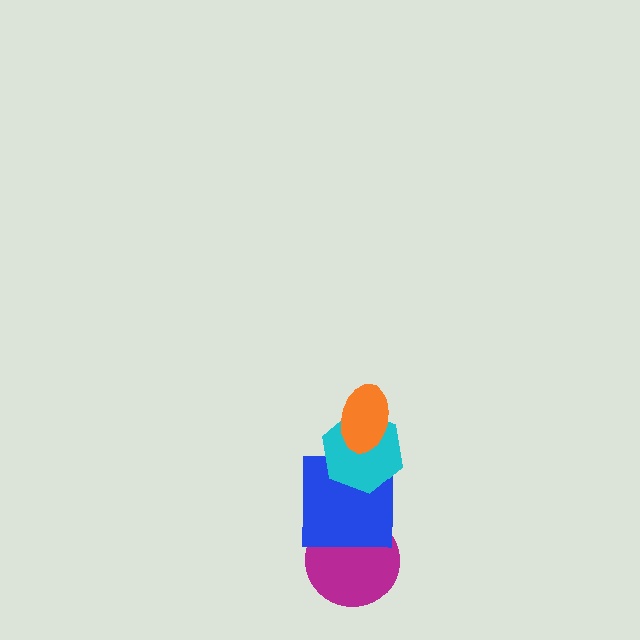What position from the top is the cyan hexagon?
The cyan hexagon is 2nd from the top.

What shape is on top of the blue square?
The cyan hexagon is on top of the blue square.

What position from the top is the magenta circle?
The magenta circle is 4th from the top.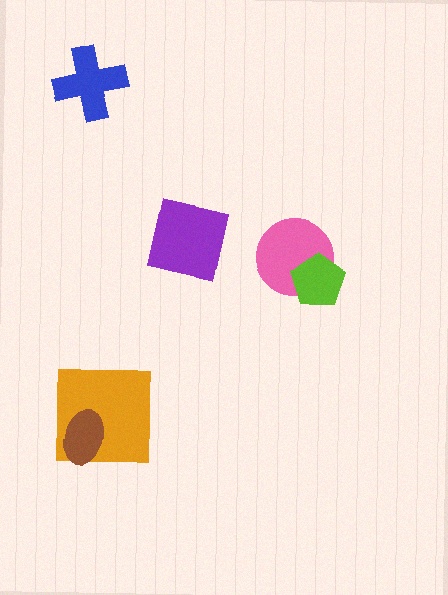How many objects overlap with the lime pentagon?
1 object overlaps with the lime pentagon.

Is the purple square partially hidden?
No, no other shape covers it.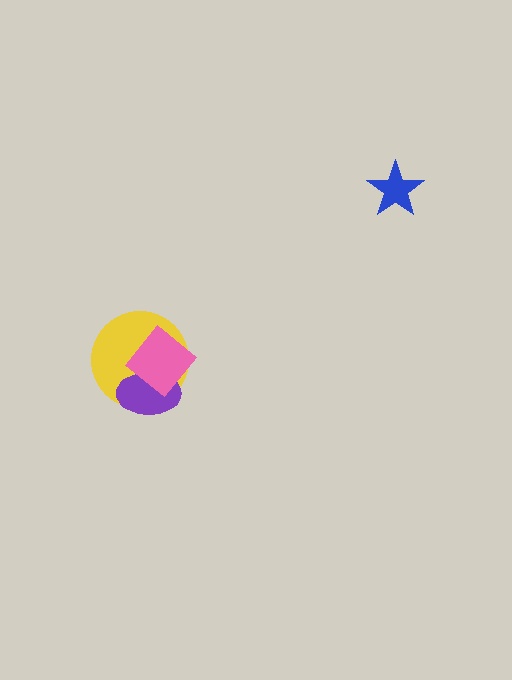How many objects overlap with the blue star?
0 objects overlap with the blue star.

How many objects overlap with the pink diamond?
2 objects overlap with the pink diamond.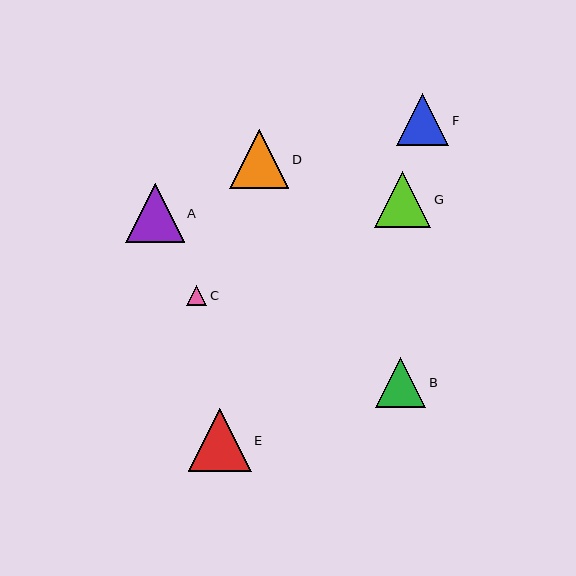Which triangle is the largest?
Triangle E is the largest with a size of approximately 63 pixels.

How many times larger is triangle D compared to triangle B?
Triangle D is approximately 1.2 times the size of triangle B.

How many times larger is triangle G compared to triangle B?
Triangle G is approximately 1.1 times the size of triangle B.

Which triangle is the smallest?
Triangle C is the smallest with a size of approximately 20 pixels.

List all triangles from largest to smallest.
From largest to smallest: E, D, A, G, F, B, C.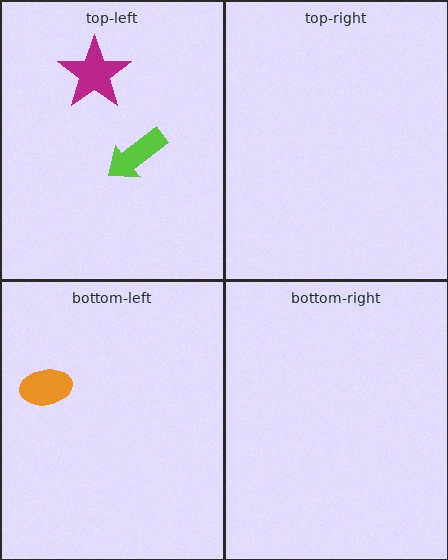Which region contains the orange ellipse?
The bottom-left region.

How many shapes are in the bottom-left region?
1.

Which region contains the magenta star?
The top-left region.